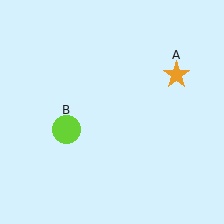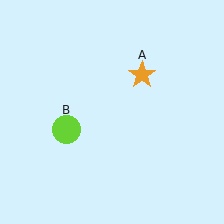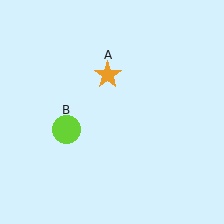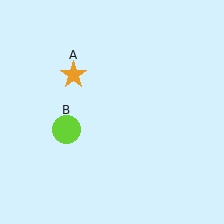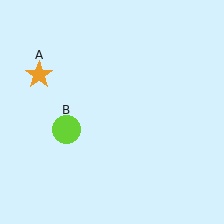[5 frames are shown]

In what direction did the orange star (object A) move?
The orange star (object A) moved left.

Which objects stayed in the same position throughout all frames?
Lime circle (object B) remained stationary.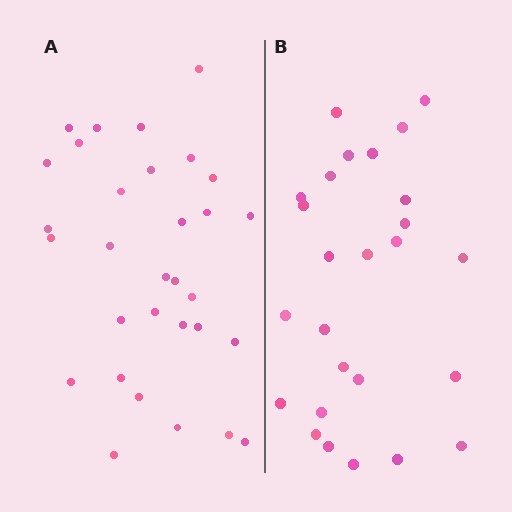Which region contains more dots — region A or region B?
Region A (the left region) has more dots.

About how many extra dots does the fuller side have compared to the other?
Region A has about 5 more dots than region B.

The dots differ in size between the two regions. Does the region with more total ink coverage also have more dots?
No. Region B has more total ink coverage because its dots are larger, but region A actually contains more individual dots. Total area can be misleading — the number of items is what matters here.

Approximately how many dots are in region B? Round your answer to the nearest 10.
About 30 dots. (The exact count is 26, which rounds to 30.)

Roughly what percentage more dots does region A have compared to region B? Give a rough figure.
About 20% more.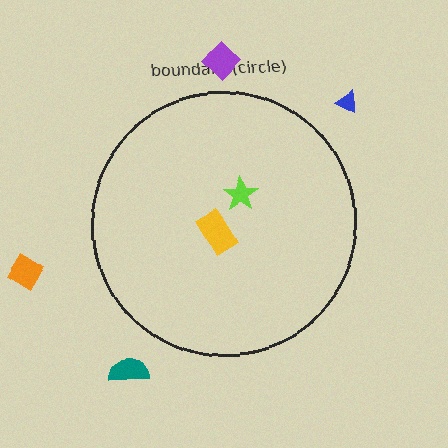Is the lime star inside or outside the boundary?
Inside.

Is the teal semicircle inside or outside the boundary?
Outside.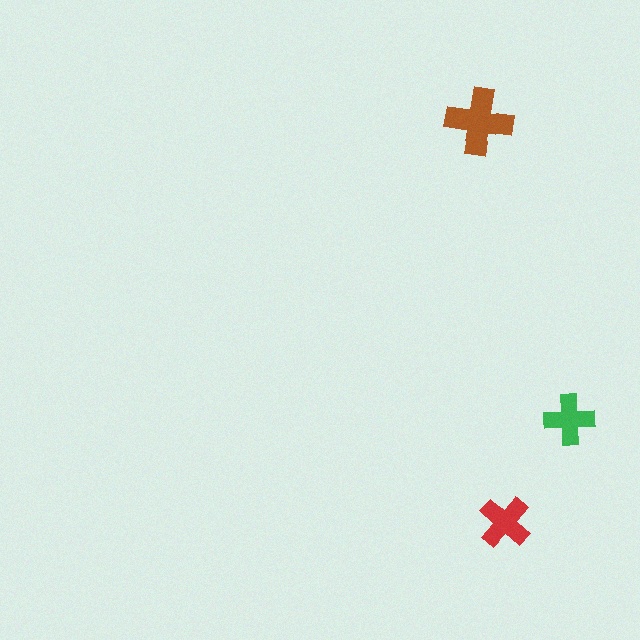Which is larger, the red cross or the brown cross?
The brown one.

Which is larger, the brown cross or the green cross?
The brown one.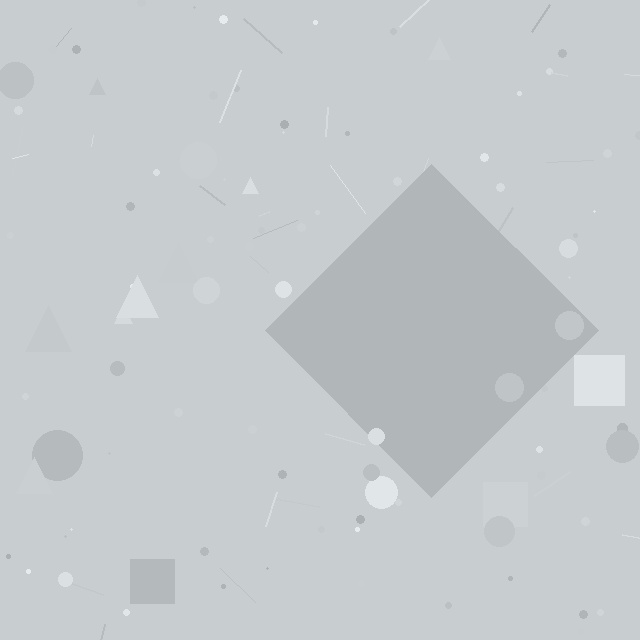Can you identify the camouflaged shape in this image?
The camouflaged shape is a diamond.